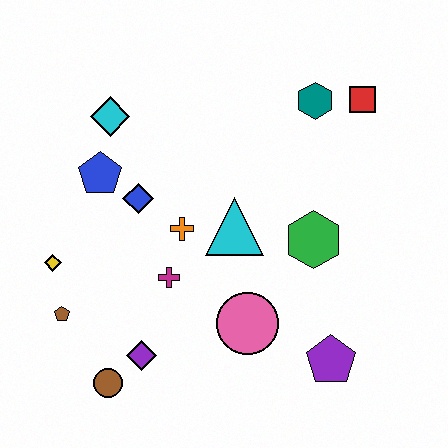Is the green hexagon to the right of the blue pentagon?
Yes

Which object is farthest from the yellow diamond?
The red square is farthest from the yellow diamond.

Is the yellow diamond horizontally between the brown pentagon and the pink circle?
No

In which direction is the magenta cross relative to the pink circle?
The magenta cross is to the left of the pink circle.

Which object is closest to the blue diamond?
The blue pentagon is closest to the blue diamond.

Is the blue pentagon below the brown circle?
No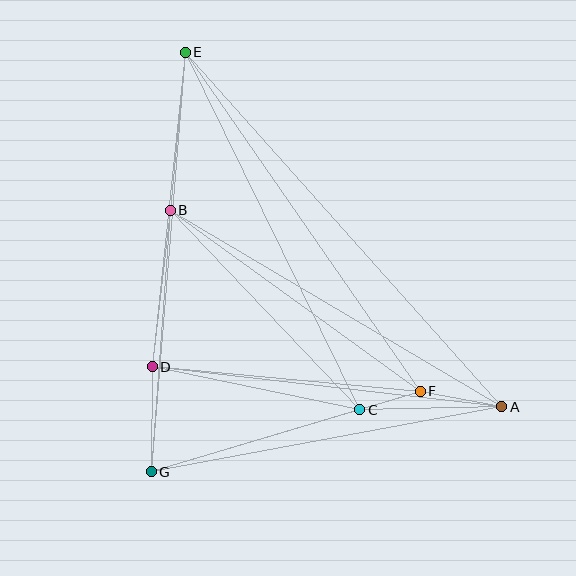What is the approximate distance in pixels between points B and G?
The distance between B and G is approximately 262 pixels.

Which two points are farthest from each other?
Points A and E are farthest from each other.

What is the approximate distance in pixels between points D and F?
The distance between D and F is approximately 269 pixels.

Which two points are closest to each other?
Points C and F are closest to each other.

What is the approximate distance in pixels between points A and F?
The distance between A and F is approximately 83 pixels.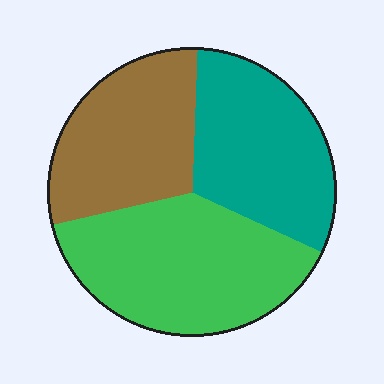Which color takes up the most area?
Green, at roughly 40%.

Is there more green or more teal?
Green.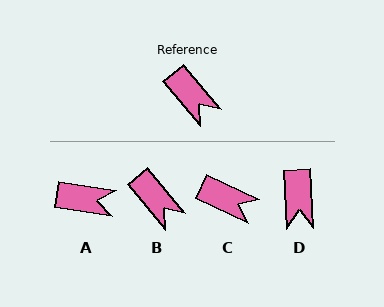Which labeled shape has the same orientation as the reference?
B.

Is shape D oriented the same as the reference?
No, it is off by about 37 degrees.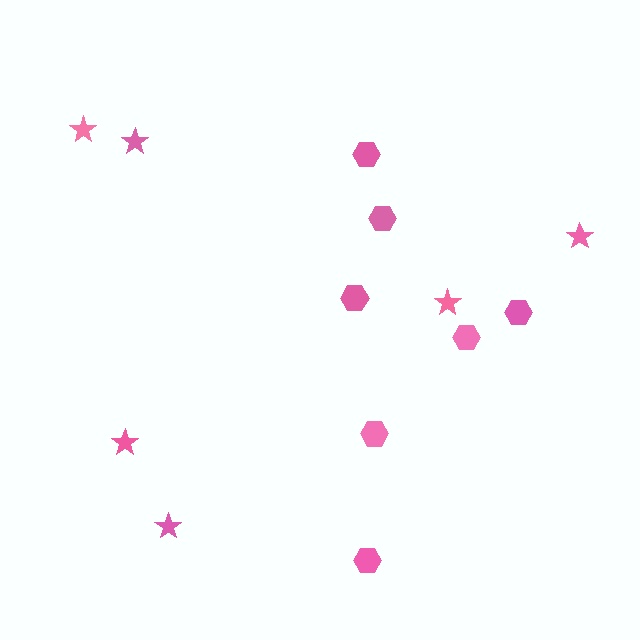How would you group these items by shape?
There are 2 groups: one group of stars (6) and one group of hexagons (7).